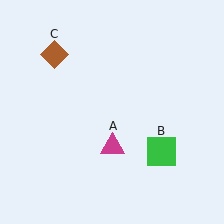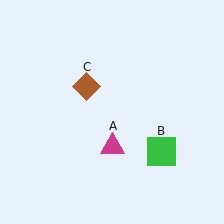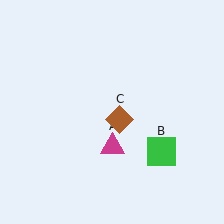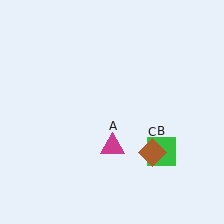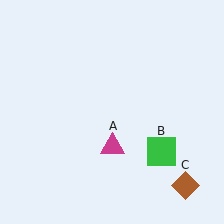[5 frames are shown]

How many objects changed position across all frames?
1 object changed position: brown diamond (object C).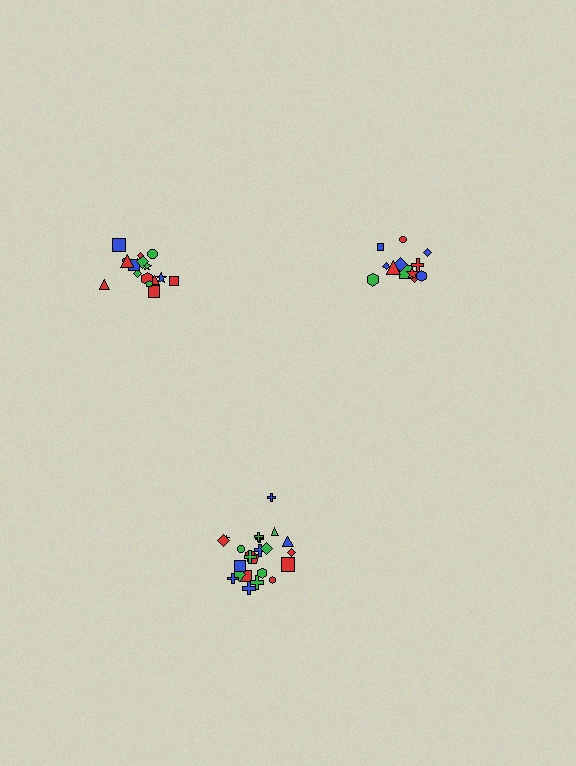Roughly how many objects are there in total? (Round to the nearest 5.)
Roughly 55 objects in total.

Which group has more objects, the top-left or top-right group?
The top-left group.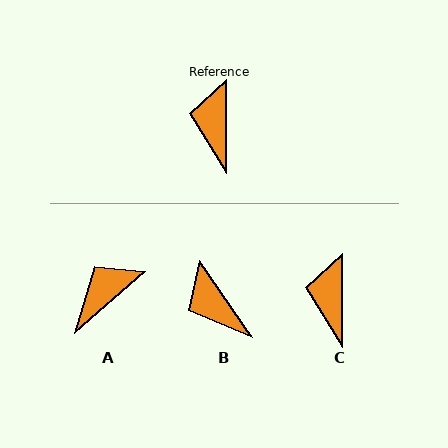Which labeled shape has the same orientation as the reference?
C.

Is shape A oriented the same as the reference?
No, it is off by about 48 degrees.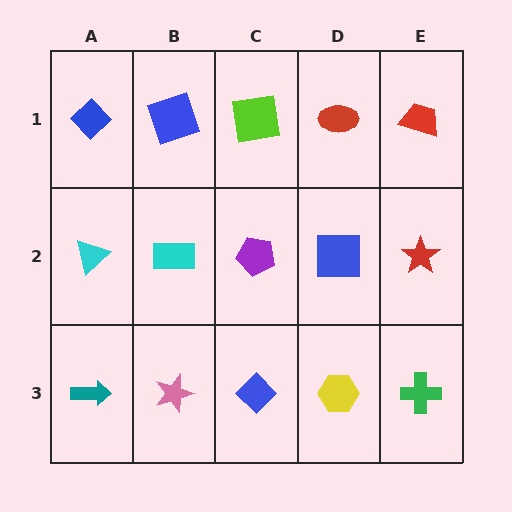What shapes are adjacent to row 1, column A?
A cyan triangle (row 2, column A), a blue square (row 1, column B).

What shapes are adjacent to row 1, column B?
A cyan rectangle (row 2, column B), a blue diamond (row 1, column A), a lime square (row 1, column C).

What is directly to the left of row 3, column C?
A pink star.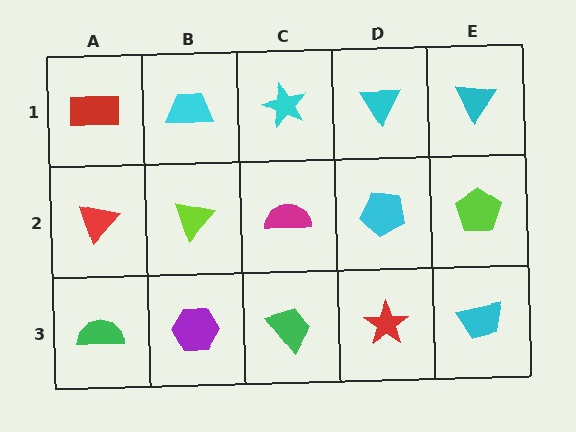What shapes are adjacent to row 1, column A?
A red triangle (row 2, column A), a cyan trapezoid (row 1, column B).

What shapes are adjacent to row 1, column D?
A cyan pentagon (row 2, column D), a cyan star (row 1, column C), a cyan triangle (row 1, column E).